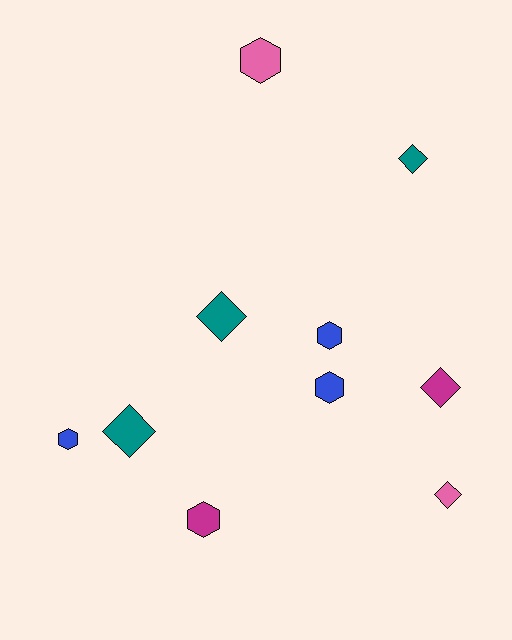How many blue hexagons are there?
There are 3 blue hexagons.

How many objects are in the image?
There are 10 objects.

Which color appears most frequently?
Teal, with 3 objects.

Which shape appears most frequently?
Hexagon, with 5 objects.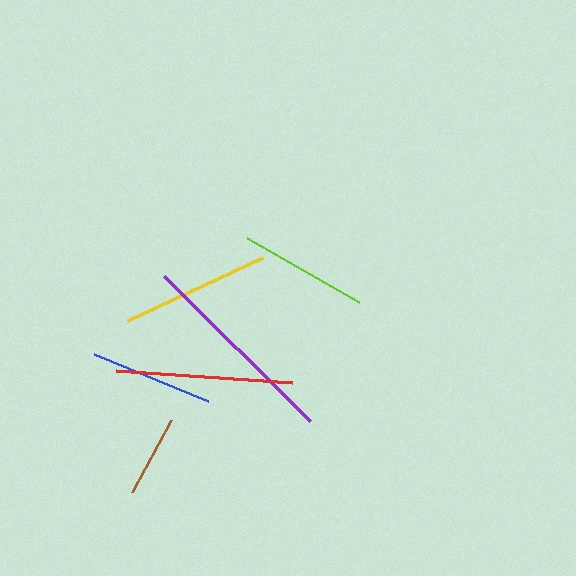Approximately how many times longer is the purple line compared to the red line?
The purple line is approximately 1.2 times the length of the red line.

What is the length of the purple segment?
The purple segment is approximately 205 pixels long.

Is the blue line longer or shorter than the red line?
The red line is longer than the blue line.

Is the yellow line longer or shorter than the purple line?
The purple line is longer than the yellow line.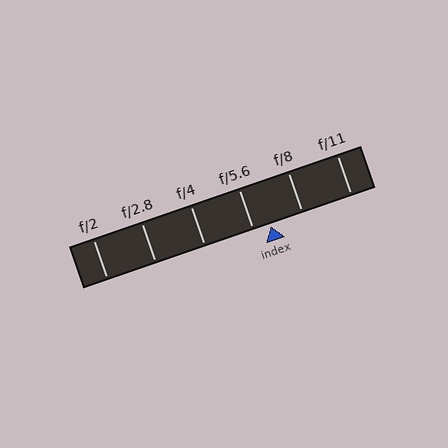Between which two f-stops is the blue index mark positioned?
The index mark is between f/5.6 and f/8.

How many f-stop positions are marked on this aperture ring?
There are 6 f-stop positions marked.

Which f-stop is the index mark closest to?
The index mark is closest to f/5.6.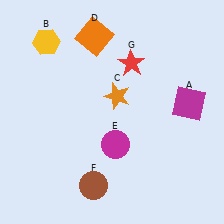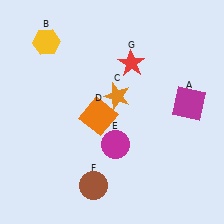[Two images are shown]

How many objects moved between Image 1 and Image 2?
1 object moved between the two images.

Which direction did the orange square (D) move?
The orange square (D) moved down.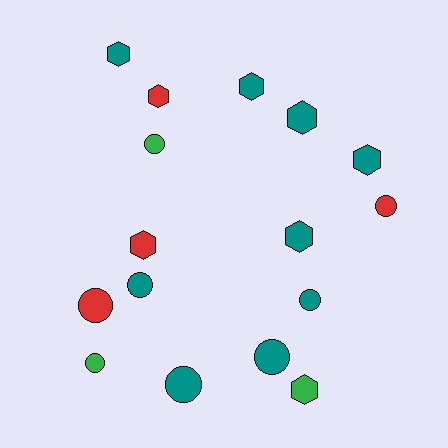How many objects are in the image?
There are 16 objects.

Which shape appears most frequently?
Hexagon, with 8 objects.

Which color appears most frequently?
Teal, with 9 objects.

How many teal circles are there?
There are 4 teal circles.